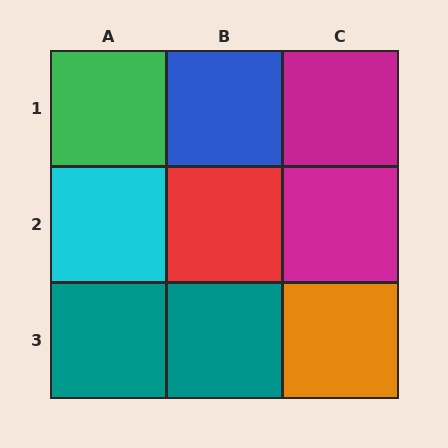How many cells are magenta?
2 cells are magenta.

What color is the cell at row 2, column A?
Cyan.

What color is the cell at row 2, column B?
Red.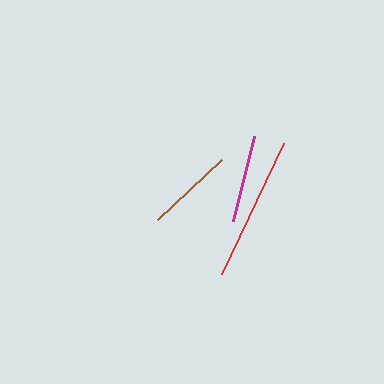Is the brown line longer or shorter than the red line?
The red line is longer than the brown line.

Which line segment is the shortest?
The magenta line is the shortest at approximately 87 pixels.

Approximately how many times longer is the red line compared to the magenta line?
The red line is approximately 1.7 times the length of the magenta line.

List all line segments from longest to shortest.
From longest to shortest: red, brown, magenta.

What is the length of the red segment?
The red segment is approximately 145 pixels long.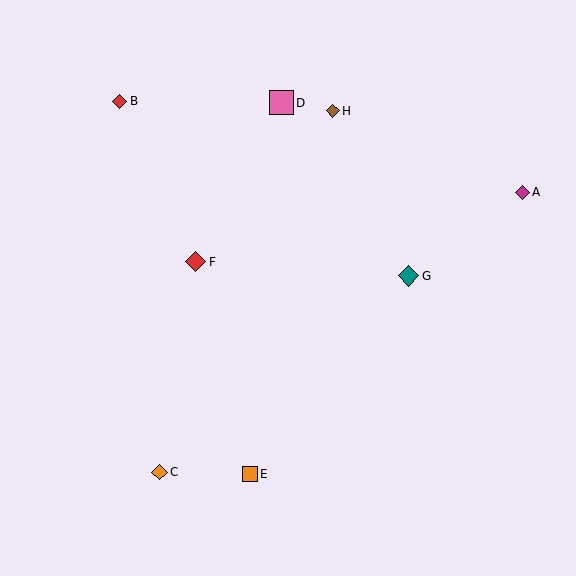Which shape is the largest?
The pink square (labeled D) is the largest.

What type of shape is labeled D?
Shape D is a pink square.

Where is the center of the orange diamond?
The center of the orange diamond is at (159, 472).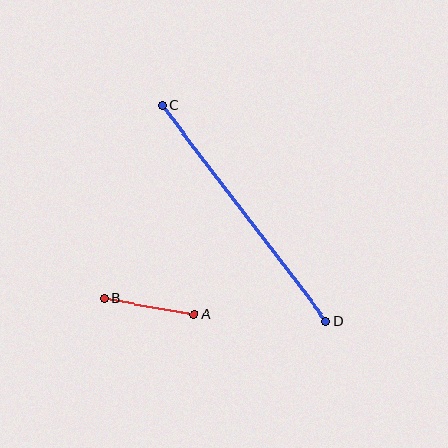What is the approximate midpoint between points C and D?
The midpoint is at approximately (244, 213) pixels.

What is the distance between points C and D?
The distance is approximately 271 pixels.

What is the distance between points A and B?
The distance is approximately 92 pixels.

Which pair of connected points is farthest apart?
Points C and D are farthest apart.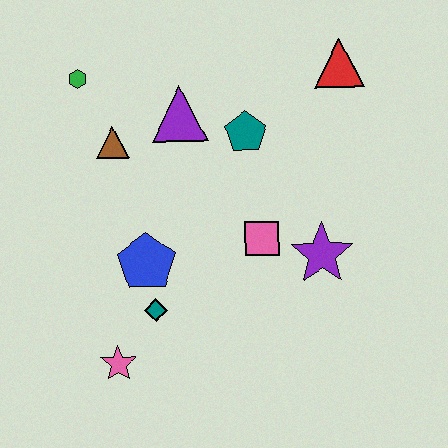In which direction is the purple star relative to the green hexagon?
The purple star is to the right of the green hexagon.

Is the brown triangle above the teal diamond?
Yes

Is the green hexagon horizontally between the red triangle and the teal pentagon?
No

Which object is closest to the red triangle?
The teal pentagon is closest to the red triangle.